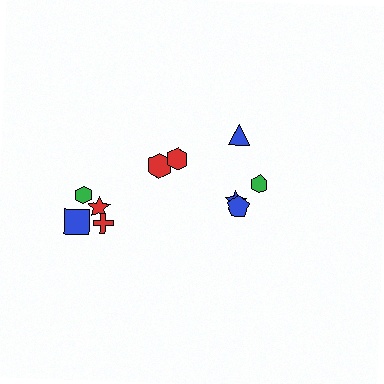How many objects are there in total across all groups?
There are 10 objects.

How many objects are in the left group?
There are 6 objects.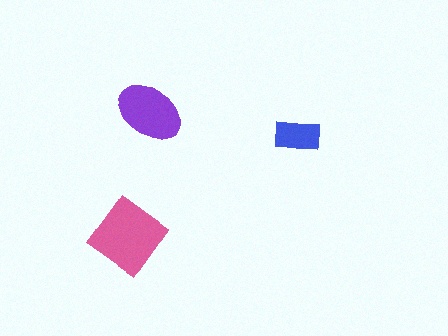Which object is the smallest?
The blue rectangle.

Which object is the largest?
The pink diamond.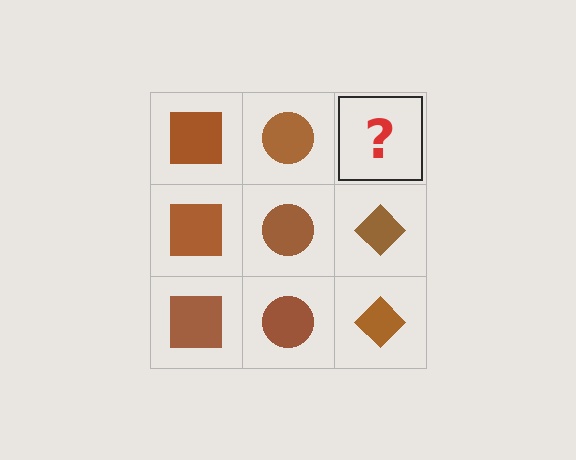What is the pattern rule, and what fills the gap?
The rule is that each column has a consistent shape. The gap should be filled with a brown diamond.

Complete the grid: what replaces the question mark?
The question mark should be replaced with a brown diamond.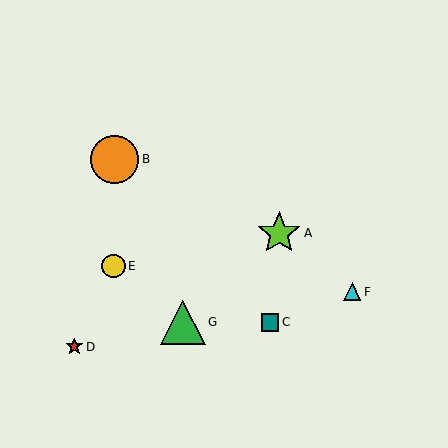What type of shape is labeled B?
Shape B is an orange circle.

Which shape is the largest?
The orange circle (labeled B) is the largest.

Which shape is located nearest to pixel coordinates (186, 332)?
The green triangle (labeled G) at (183, 322) is nearest to that location.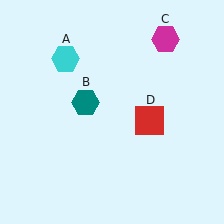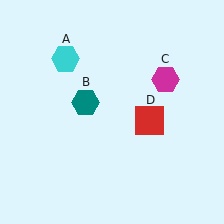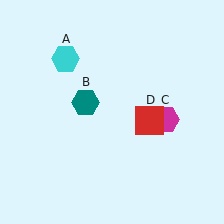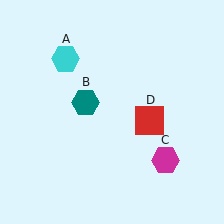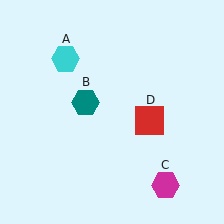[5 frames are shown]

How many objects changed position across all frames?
1 object changed position: magenta hexagon (object C).